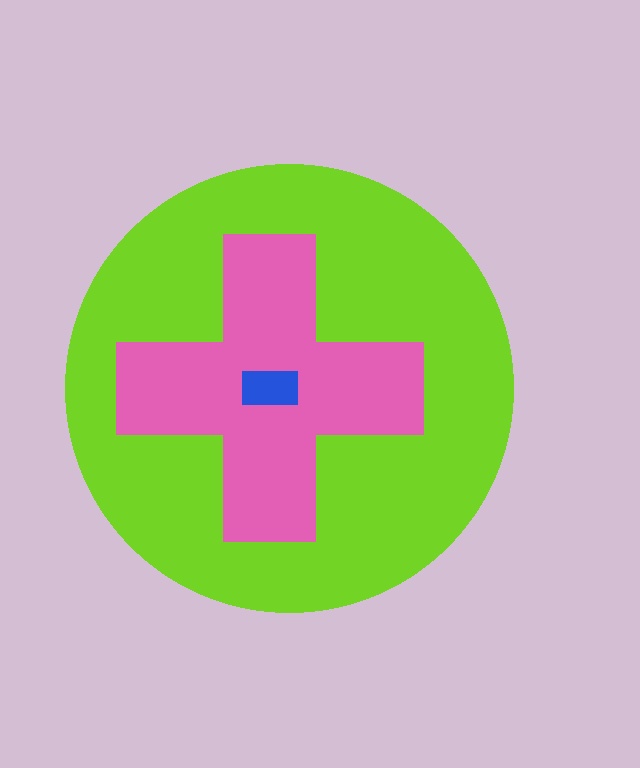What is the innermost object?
The blue rectangle.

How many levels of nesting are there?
3.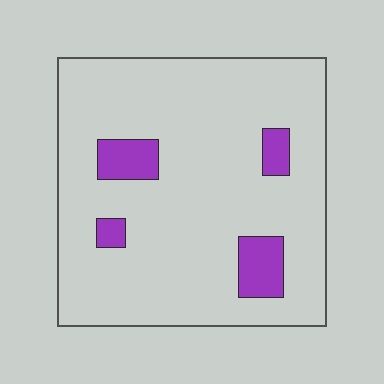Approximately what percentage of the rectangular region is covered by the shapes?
Approximately 10%.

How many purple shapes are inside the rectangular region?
4.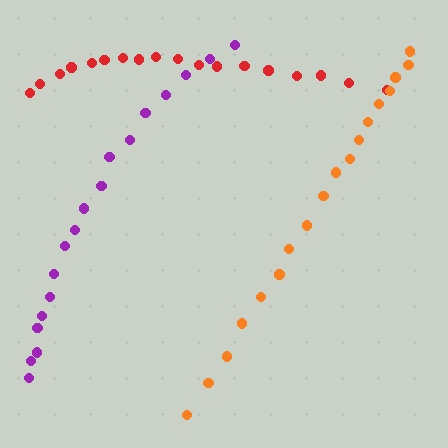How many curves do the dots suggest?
There are 3 distinct paths.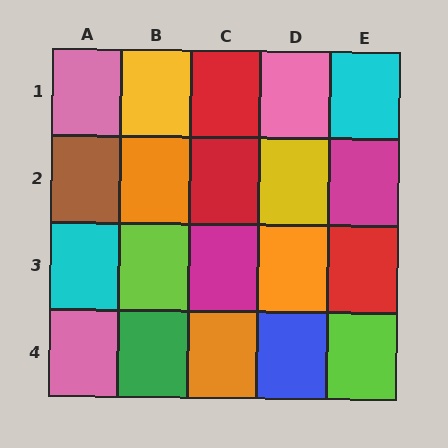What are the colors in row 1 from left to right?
Pink, yellow, red, pink, cyan.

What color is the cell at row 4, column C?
Orange.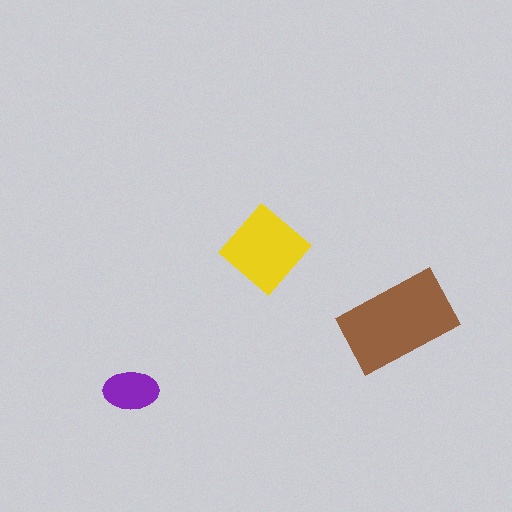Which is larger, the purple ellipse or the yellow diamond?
The yellow diamond.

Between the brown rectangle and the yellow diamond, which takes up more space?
The brown rectangle.